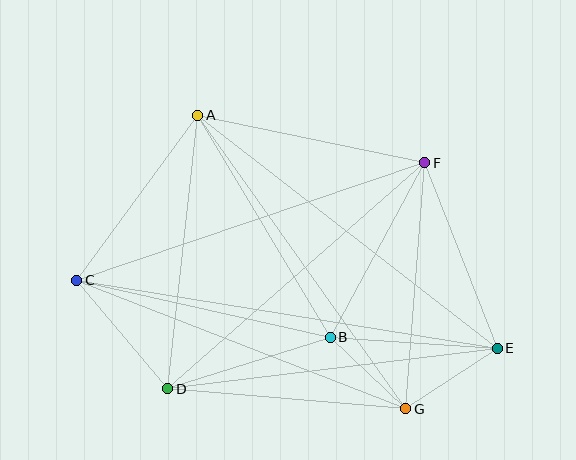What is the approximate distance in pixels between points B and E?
The distance between B and E is approximately 167 pixels.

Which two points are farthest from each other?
Points C and E are farthest from each other.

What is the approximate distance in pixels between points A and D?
The distance between A and D is approximately 275 pixels.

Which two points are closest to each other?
Points B and G are closest to each other.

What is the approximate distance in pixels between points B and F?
The distance between B and F is approximately 199 pixels.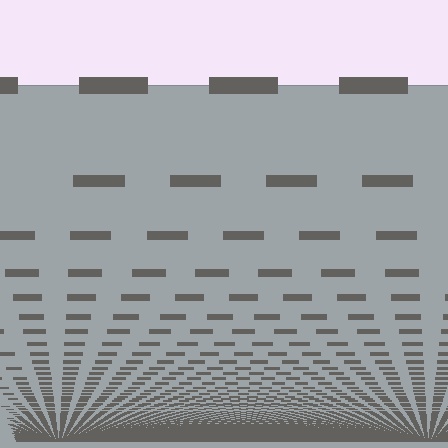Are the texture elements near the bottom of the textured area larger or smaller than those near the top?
Smaller. The gradient is inverted — elements near the bottom are smaller and denser.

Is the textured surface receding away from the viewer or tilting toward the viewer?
The surface appears to tilt toward the viewer. Texture elements get larger and sparser toward the top.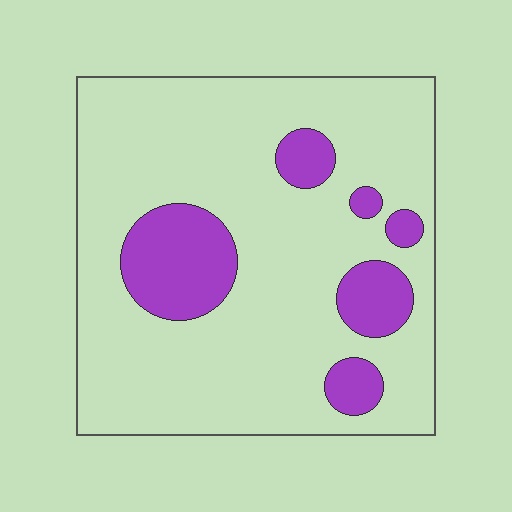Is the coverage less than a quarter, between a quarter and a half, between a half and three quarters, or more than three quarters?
Less than a quarter.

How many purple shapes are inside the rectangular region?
6.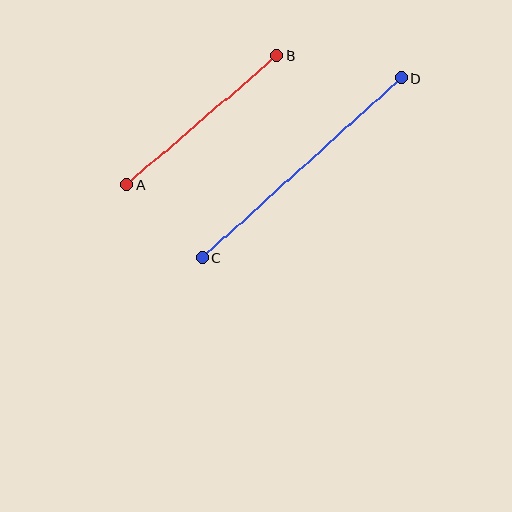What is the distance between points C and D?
The distance is approximately 268 pixels.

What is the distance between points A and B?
The distance is approximately 198 pixels.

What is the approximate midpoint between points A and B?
The midpoint is at approximately (202, 120) pixels.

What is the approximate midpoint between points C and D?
The midpoint is at approximately (302, 168) pixels.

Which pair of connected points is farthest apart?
Points C and D are farthest apart.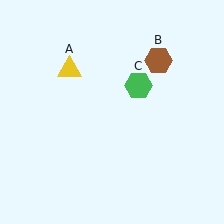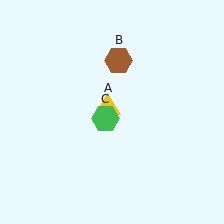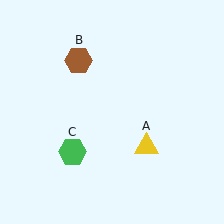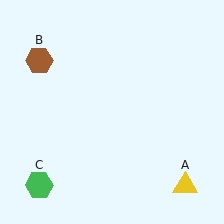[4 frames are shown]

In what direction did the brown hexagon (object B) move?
The brown hexagon (object B) moved left.